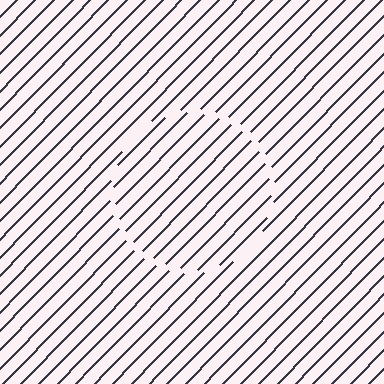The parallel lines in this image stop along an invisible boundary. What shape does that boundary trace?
An illusory circle. The interior of the shape contains the same grating, shifted by half a period — the contour is defined by the phase discontinuity where line-ends from the inner and outer gratings abut.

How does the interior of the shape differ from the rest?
The interior of the shape contains the same grating, shifted by half a period — the contour is defined by the phase discontinuity where line-ends from the inner and outer gratings abut.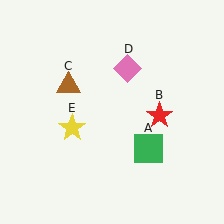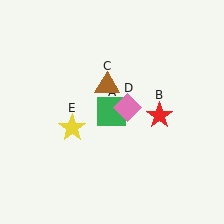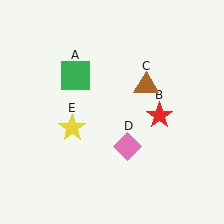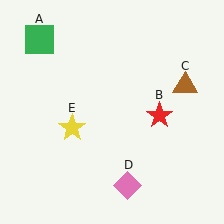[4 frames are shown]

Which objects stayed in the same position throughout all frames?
Red star (object B) and yellow star (object E) remained stationary.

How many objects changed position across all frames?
3 objects changed position: green square (object A), brown triangle (object C), pink diamond (object D).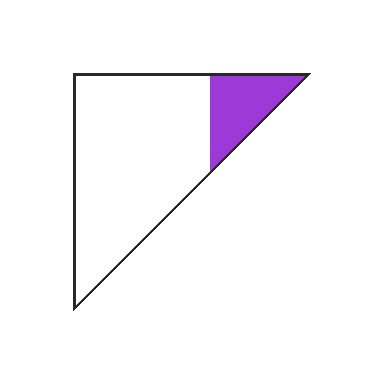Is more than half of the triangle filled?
No.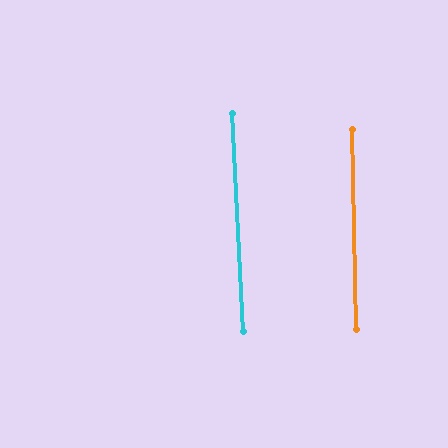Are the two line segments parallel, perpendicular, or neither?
Parallel — their directions differ by only 1.8°.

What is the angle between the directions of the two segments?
Approximately 2 degrees.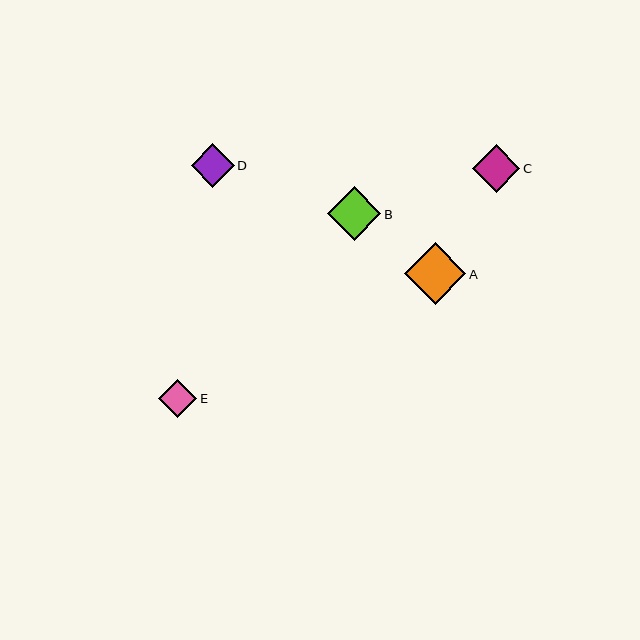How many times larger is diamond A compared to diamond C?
Diamond A is approximately 1.3 times the size of diamond C.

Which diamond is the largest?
Diamond A is the largest with a size of approximately 62 pixels.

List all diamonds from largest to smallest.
From largest to smallest: A, B, C, D, E.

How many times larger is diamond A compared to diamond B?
Diamond A is approximately 1.2 times the size of diamond B.